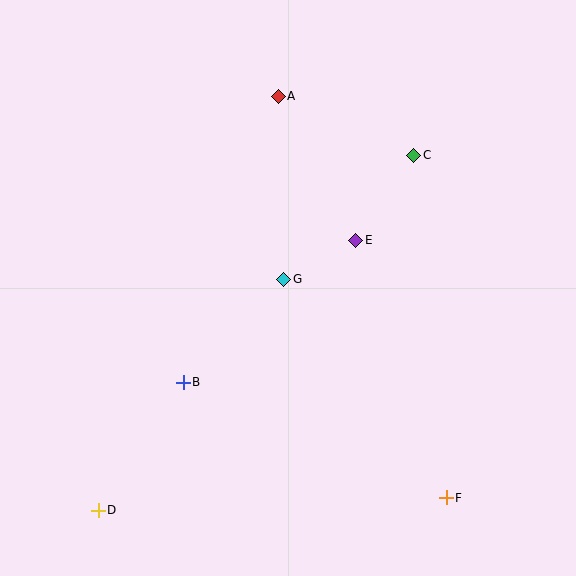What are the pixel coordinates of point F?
Point F is at (446, 498).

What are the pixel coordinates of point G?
Point G is at (284, 279).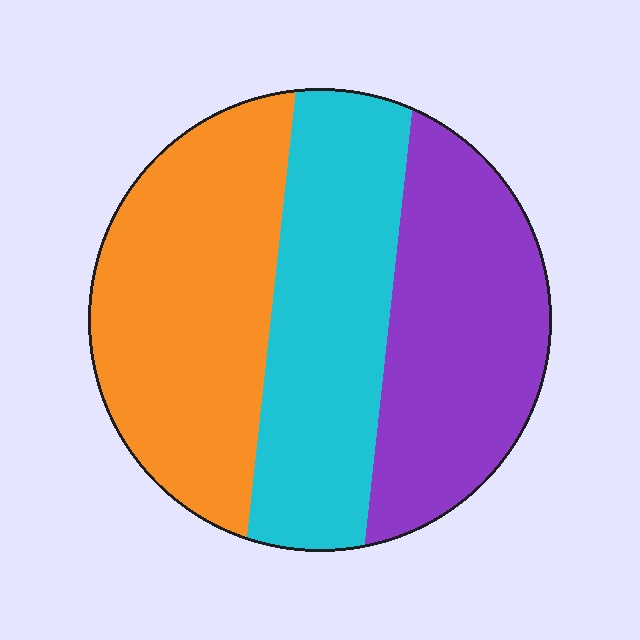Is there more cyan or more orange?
Orange.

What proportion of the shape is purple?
Purple takes up about one third (1/3) of the shape.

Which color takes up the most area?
Orange, at roughly 35%.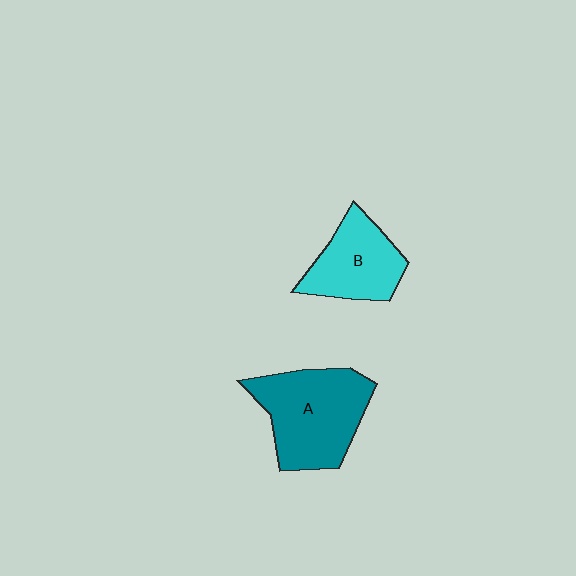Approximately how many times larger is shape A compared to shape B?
Approximately 1.4 times.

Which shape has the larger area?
Shape A (teal).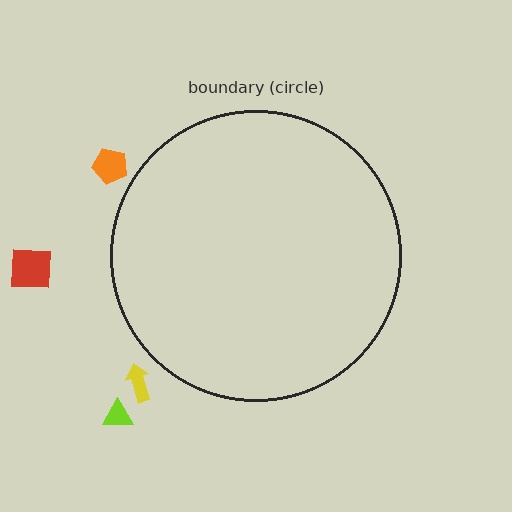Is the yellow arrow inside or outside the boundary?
Outside.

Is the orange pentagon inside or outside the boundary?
Outside.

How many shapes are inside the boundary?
0 inside, 4 outside.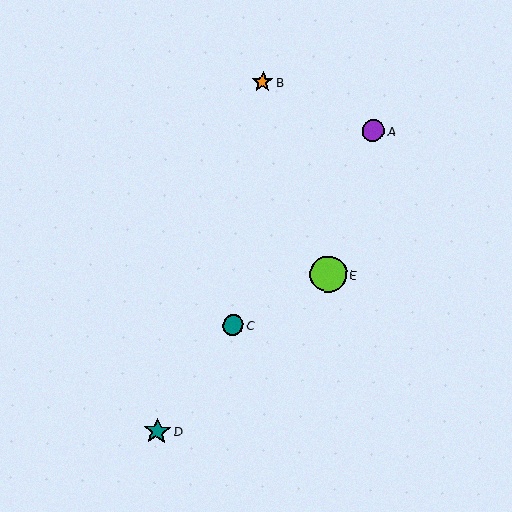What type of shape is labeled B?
Shape B is an orange star.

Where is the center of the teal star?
The center of the teal star is at (157, 431).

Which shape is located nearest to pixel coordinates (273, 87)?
The orange star (labeled B) at (263, 82) is nearest to that location.